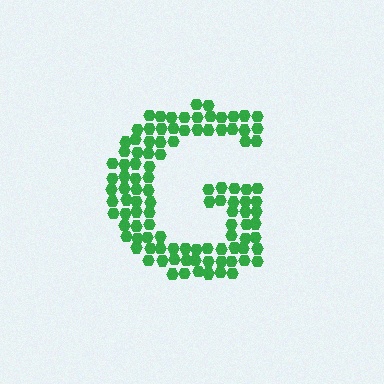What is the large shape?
The large shape is the letter G.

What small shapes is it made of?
It is made of small hexagons.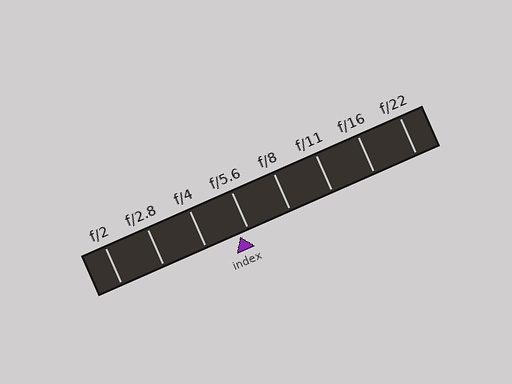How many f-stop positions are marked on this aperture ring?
There are 8 f-stop positions marked.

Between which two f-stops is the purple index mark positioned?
The index mark is between f/4 and f/5.6.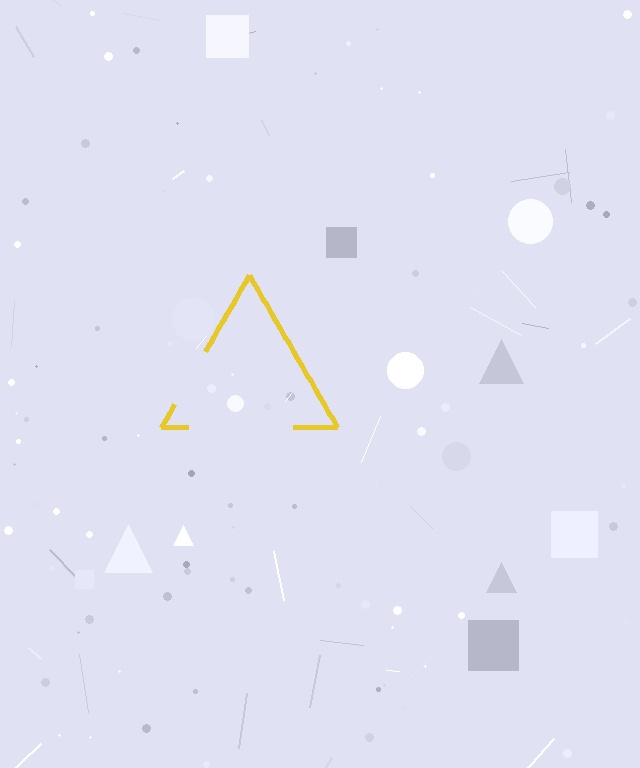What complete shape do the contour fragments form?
The contour fragments form a triangle.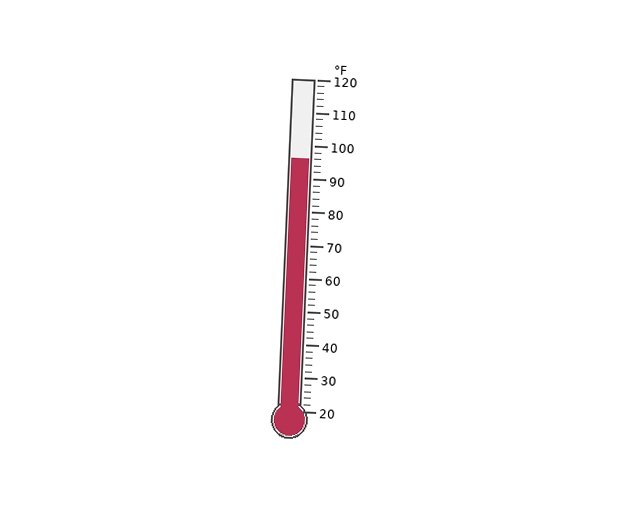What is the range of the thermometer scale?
The thermometer scale ranges from 20°F to 120°F.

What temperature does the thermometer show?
The thermometer shows approximately 96°F.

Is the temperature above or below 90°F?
The temperature is above 90°F.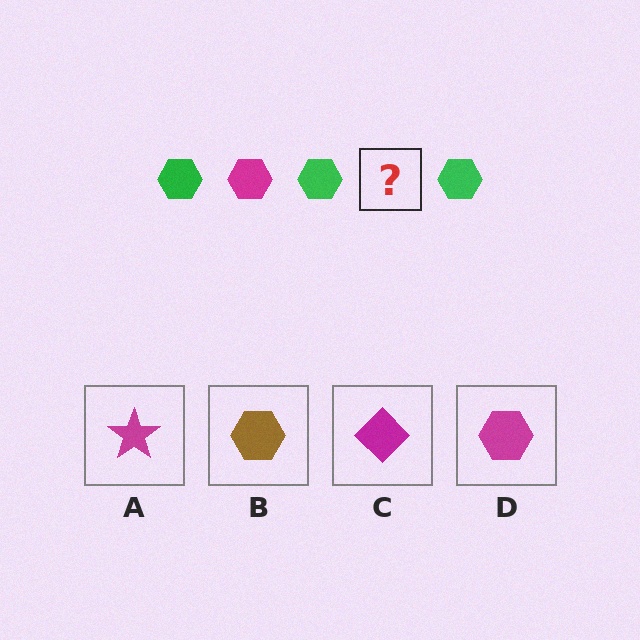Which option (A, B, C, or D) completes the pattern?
D.